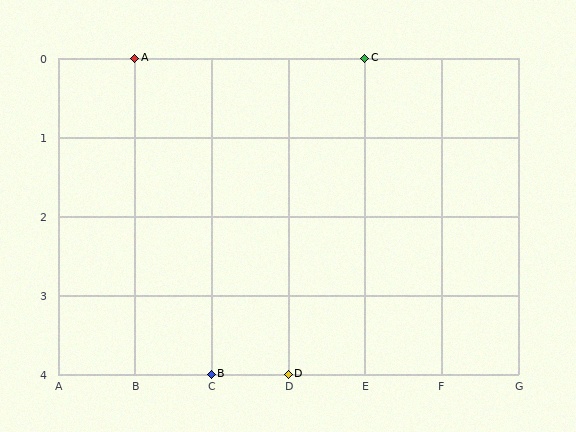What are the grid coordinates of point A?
Point A is at grid coordinates (B, 0).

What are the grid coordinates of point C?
Point C is at grid coordinates (E, 0).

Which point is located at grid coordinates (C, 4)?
Point B is at (C, 4).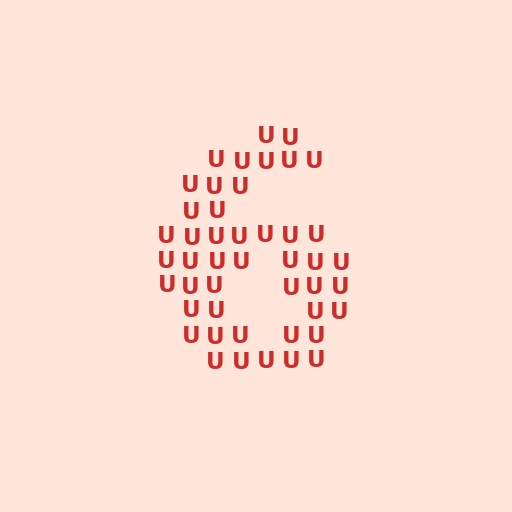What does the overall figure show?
The overall figure shows the digit 6.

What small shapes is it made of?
It is made of small letter U's.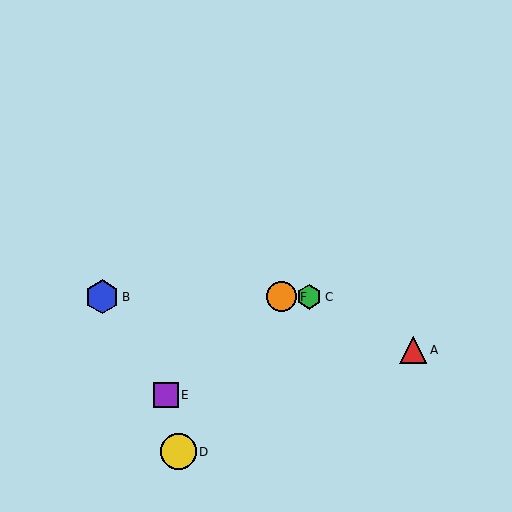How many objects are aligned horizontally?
3 objects (B, C, F) are aligned horizontally.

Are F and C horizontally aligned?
Yes, both are at y≈297.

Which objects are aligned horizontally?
Objects B, C, F are aligned horizontally.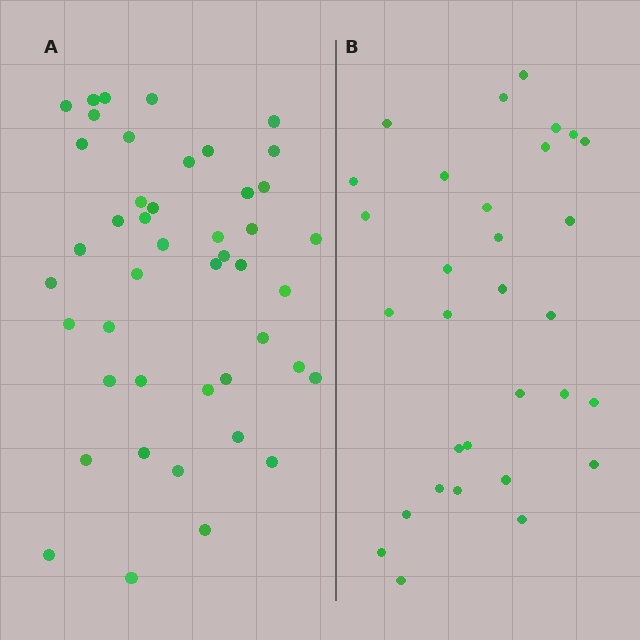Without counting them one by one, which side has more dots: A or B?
Region A (the left region) has more dots.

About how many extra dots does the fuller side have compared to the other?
Region A has approximately 15 more dots than region B.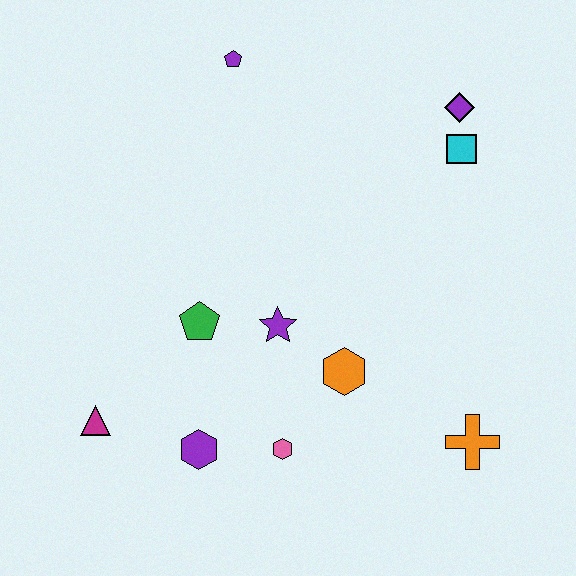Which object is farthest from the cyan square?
The magenta triangle is farthest from the cyan square.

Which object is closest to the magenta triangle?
The purple hexagon is closest to the magenta triangle.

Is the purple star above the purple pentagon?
No